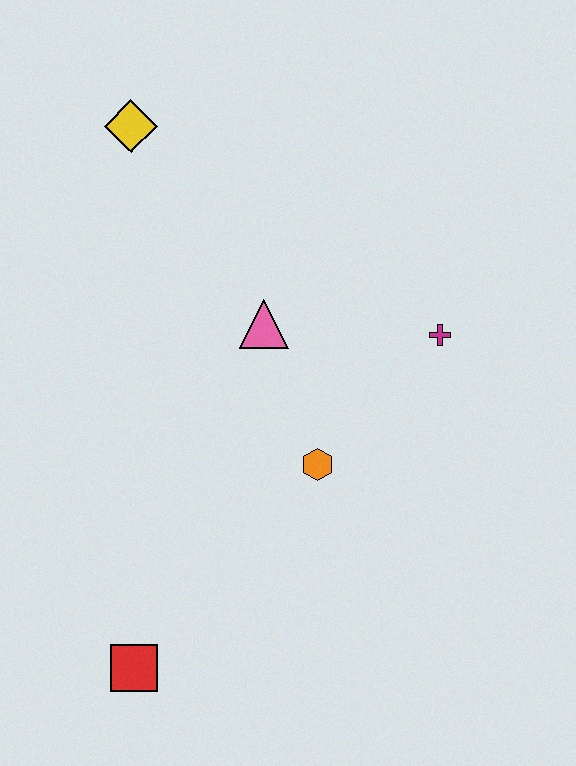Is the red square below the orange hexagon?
Yes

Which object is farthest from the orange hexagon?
The yellow diamond is farthest from the orange hexagon.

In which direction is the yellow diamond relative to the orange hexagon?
The yellow diamond is above the orange hexagon.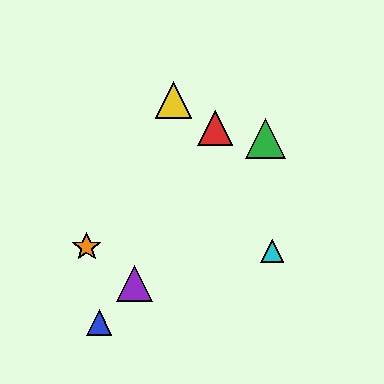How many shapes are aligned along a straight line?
3 shapes (the blue triangle, the green triangle, the purple triangle) are aligned along a straight line.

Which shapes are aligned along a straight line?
The blue triangle, the green triangle, the purple triangle are aligned along a straight line.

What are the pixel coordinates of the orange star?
The orange star is at (87, 247).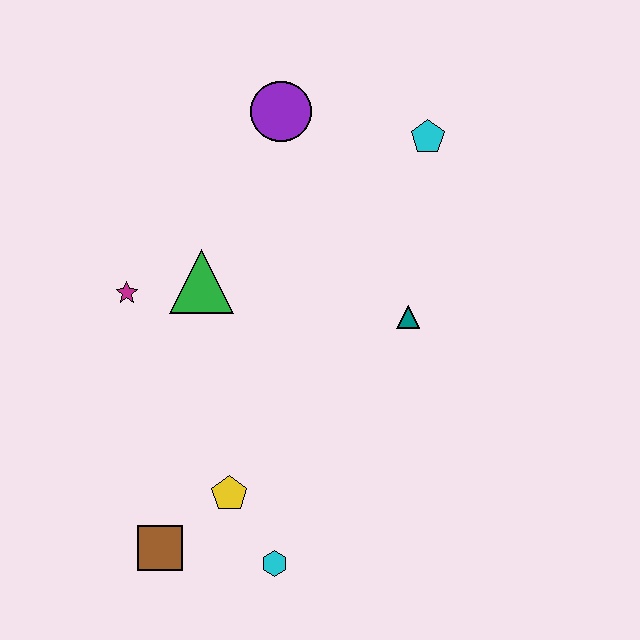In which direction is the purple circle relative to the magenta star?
The purple circle is above the magenta star.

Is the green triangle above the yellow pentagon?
Yes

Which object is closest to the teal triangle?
The cyan pentagon is closest to the teal triangle.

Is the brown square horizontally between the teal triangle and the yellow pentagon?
No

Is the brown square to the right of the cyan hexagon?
No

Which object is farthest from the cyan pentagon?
The brown square is farthest from the cyan pentagon.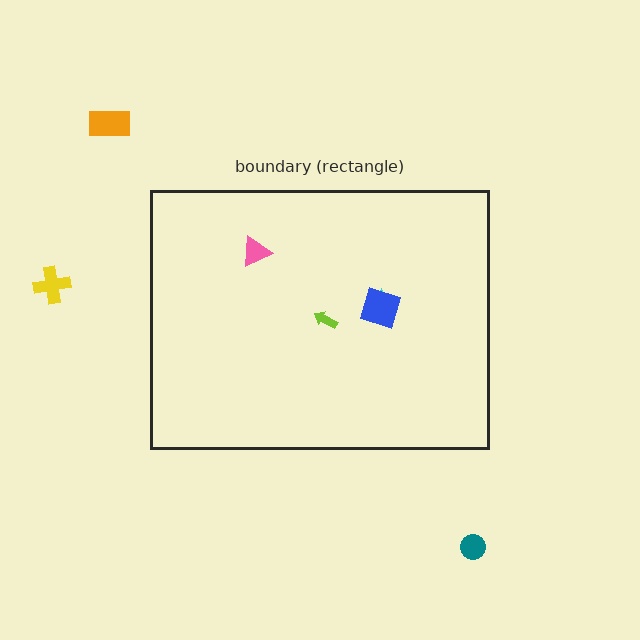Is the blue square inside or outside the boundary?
Inside.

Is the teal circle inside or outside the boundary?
Outside.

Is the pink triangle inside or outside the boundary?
Inside.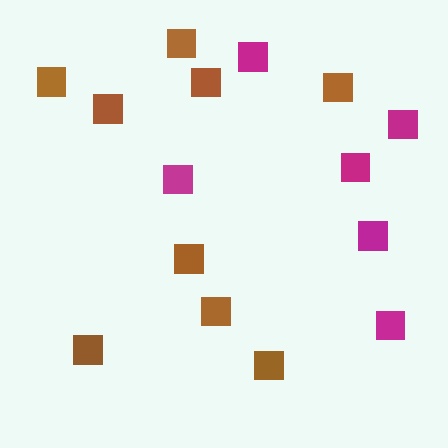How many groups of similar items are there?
There are 2 groups: one group of brown squares (9) and one group of magenta squares (6).